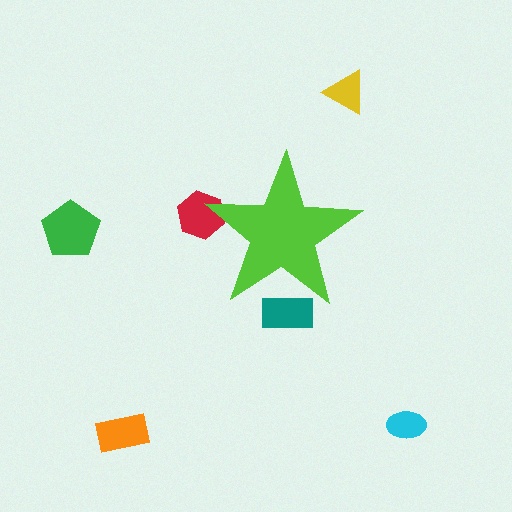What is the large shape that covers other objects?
A lime star.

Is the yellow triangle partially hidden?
No, the yellow triangle is fully visible.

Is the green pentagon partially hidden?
No, the green pentagon is fully visible.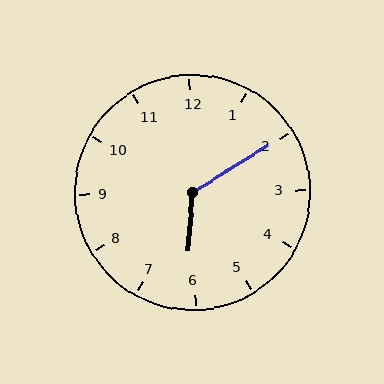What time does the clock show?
6:10.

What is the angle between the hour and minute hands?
Approximately 125 degrees.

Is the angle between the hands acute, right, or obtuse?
It is obtuse.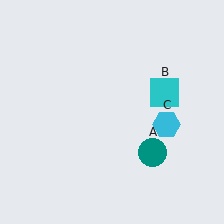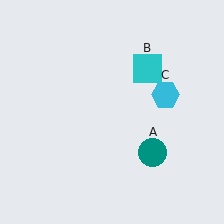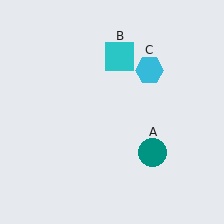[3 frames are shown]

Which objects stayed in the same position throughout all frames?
Teal circle (object A) remained stationary.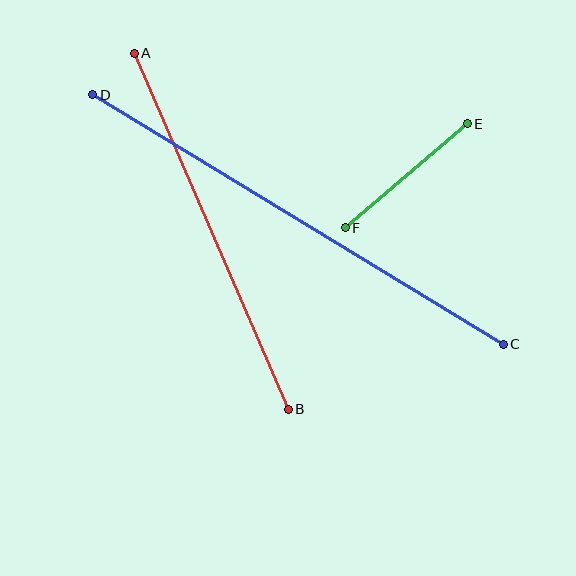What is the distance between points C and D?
The distance is approximately 480 pixels.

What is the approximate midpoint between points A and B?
The midpoint is at approximately (211, 231) pixels.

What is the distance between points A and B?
The distance is approximately 388 pixels.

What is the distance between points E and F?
The distance is approximately 160 pixels.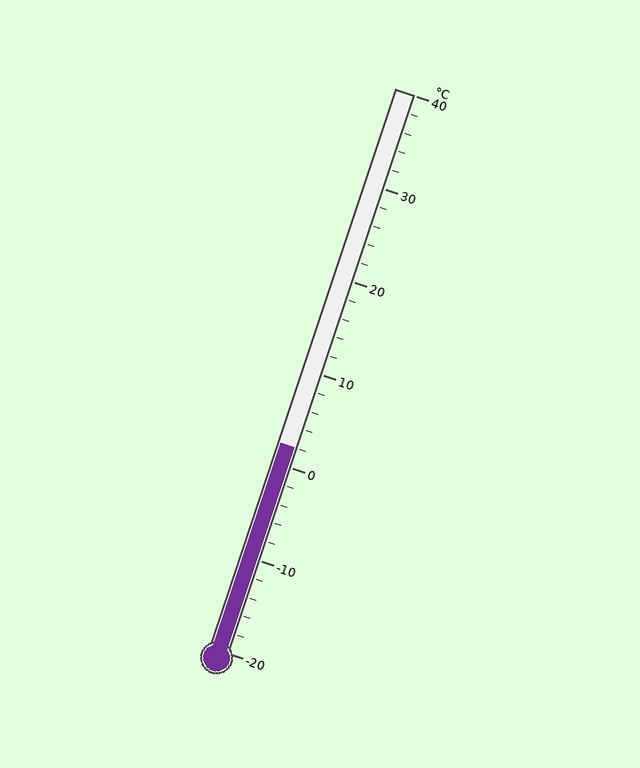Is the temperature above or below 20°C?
The temperature is below 20°C.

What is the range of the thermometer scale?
The thermometer scale ranges from -20°C to 40°C.